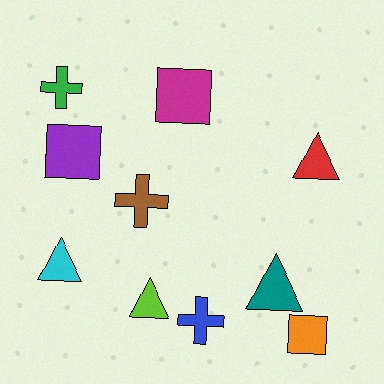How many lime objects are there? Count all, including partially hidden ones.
There is 1 lime object.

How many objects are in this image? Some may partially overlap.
There are 10 objects.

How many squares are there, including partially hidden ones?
There are 3 squares.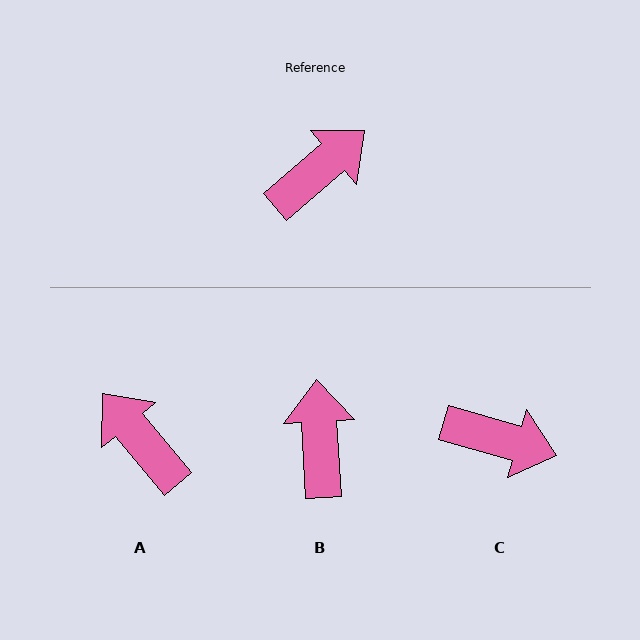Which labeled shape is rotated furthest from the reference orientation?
A, about 89 degrees away.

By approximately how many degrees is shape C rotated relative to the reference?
Approximately 57 degrees clockwise.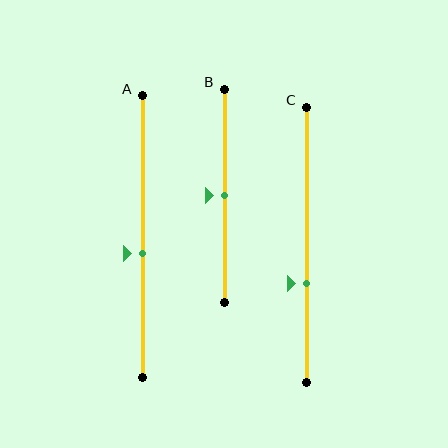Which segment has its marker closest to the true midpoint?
Segment B has its marker closest to the true midpoint.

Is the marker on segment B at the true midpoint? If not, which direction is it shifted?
Yes, the marker on segment B is at the true midpoint.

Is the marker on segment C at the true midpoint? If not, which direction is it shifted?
No, the marker on segment C is shifted downward by about 14% of the segment length.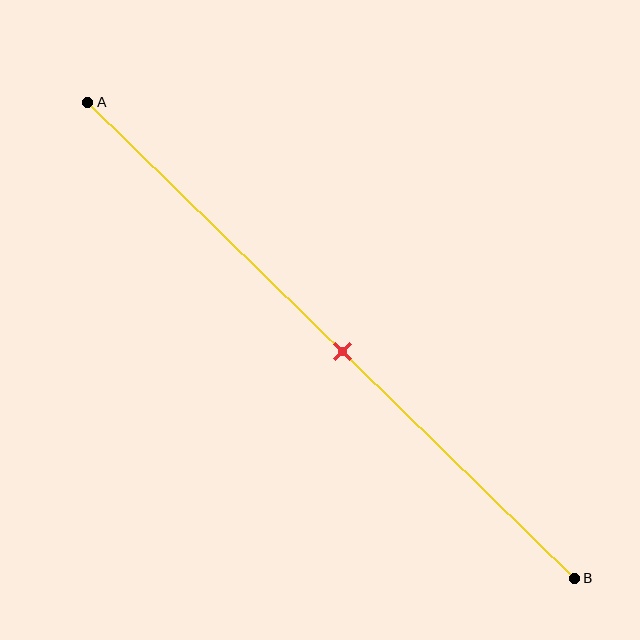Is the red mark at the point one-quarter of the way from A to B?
No, the mark is at about 50% from A, not at the 25% one-quarter point.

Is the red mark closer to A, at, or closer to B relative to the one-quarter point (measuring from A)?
The red mark is closer to point B than the one-quarter point of segment AB.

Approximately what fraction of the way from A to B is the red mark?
The red mark is approximately 50% of the way from A to B.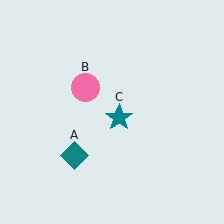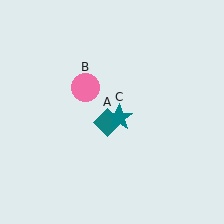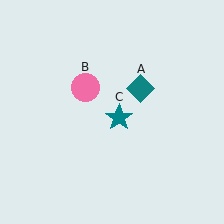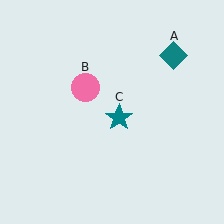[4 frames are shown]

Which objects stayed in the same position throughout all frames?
Pink circle (object B) and teal star (object C) remained stationary.